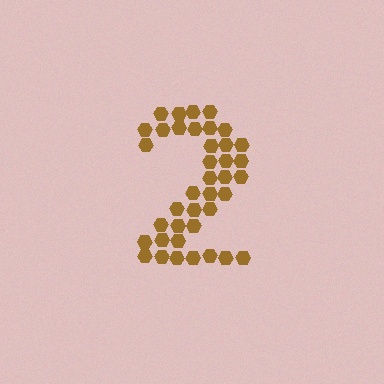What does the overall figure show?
The overall figure shows the digit 2.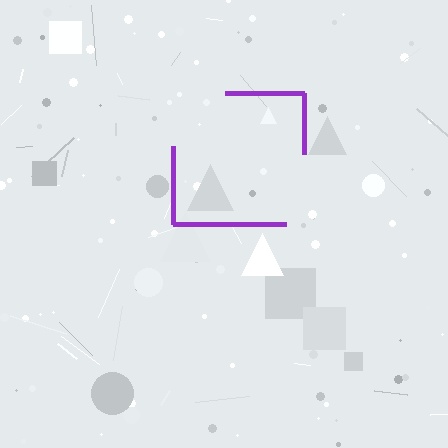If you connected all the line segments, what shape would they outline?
They would outline a square.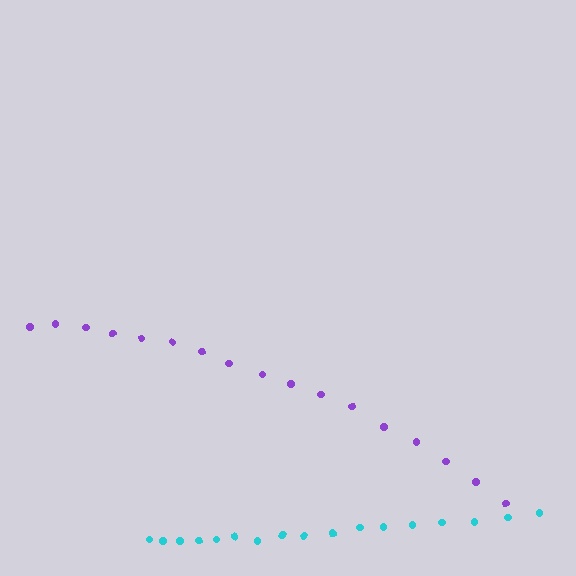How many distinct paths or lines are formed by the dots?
There are 2 distinct paths.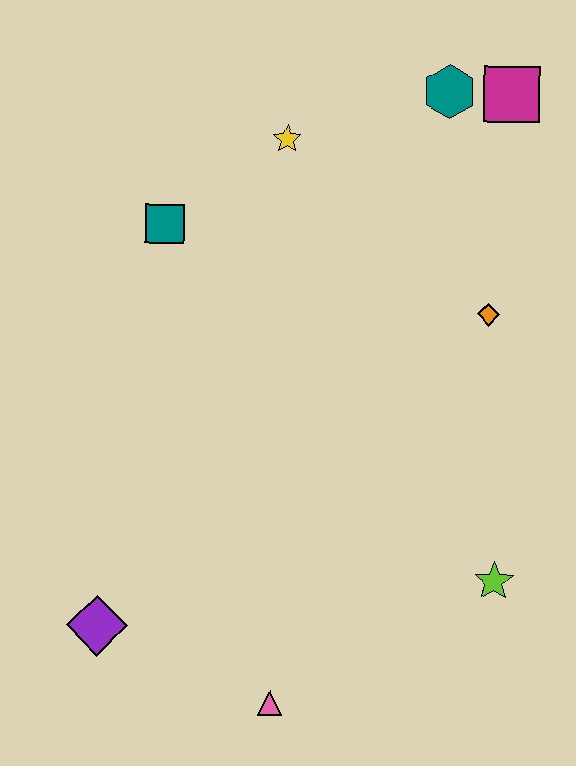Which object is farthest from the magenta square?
The purple diamond is farthest from the magenta square.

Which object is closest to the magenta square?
The teal hexagon is closest to the magenta square.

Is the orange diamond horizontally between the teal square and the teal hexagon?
No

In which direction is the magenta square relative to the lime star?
The magenta square is above the lime star.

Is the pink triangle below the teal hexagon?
Yes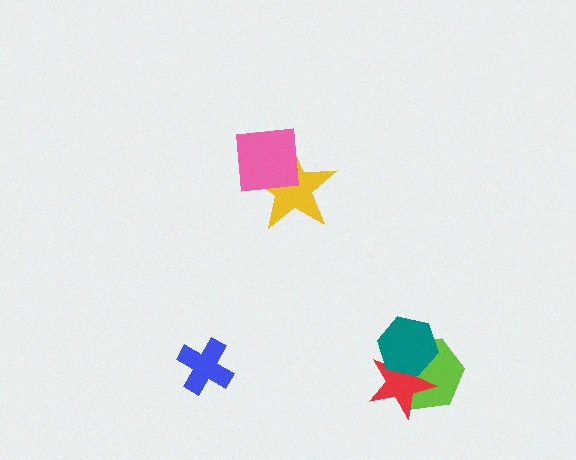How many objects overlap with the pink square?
1 object overlaps with the pink square.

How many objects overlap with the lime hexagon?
2 objects overlap with the lime hexagon.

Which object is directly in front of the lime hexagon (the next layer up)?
The red star is directly in front of the lime hexagon.